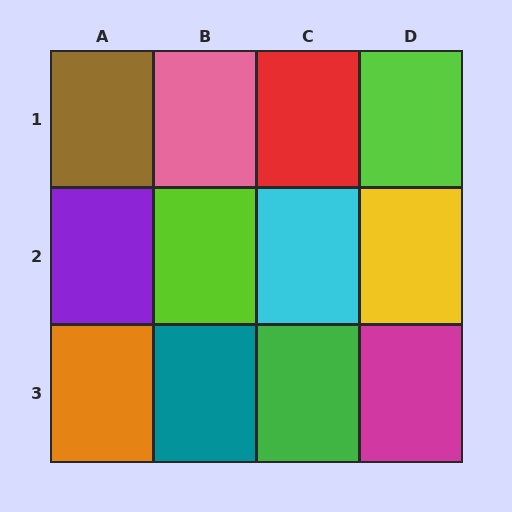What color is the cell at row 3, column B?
Teal.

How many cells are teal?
1 cell is teal.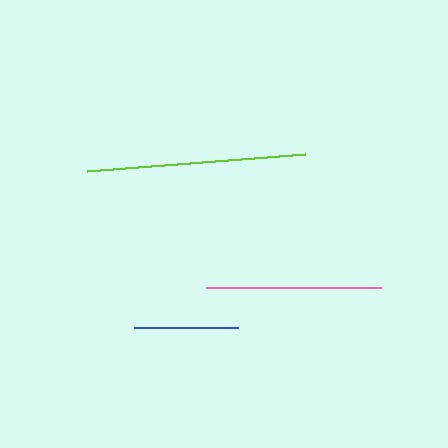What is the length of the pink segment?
The pink segment is approximately 175 pixels long.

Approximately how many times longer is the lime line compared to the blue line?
The lime line is approximately 2.1 times the length of the blue line.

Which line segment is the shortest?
The blue line is the shortest at approximately 105 pixels.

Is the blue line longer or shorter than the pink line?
The pink line is longer than the blue line.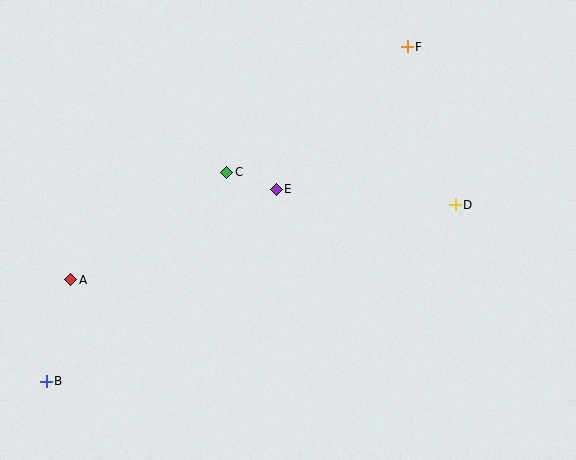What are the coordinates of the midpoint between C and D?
The midpoint between C and D is at (341, 189).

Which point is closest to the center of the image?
Point E at (276, 189) is closest to the center.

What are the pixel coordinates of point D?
Point D is at (455, 205).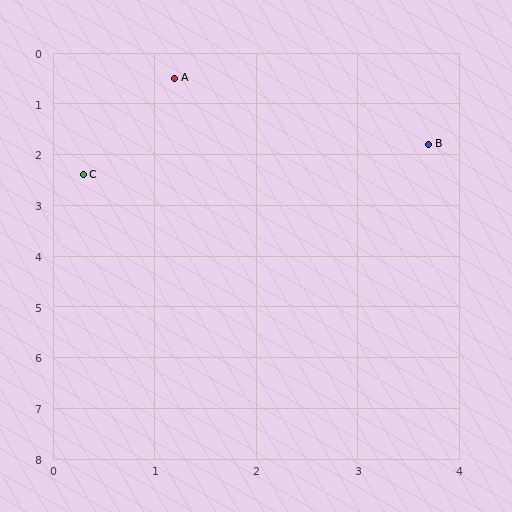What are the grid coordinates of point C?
Point C is at approximately (0.3, 2.4).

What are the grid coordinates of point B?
Point B is at approximately (3.7, 1.8).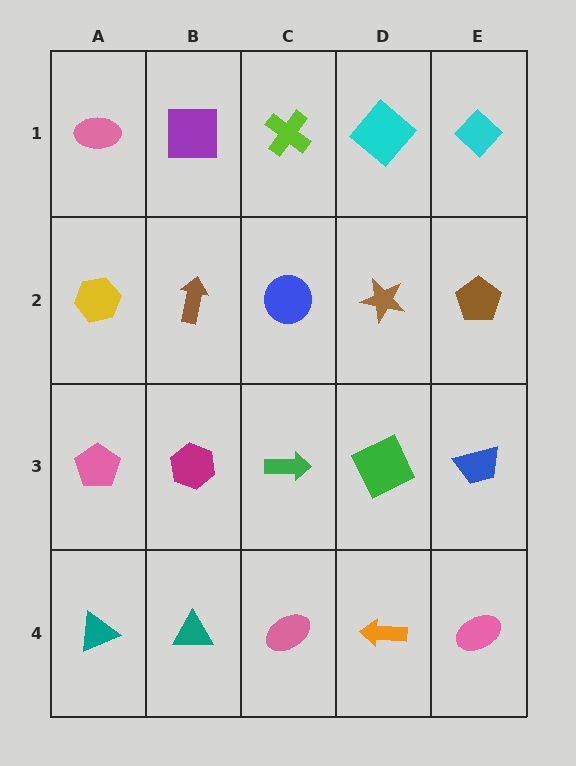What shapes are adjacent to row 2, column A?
A pink ellipse (row 1, column A), a pink pentagon (row 3, column A), a brown arrow (row 2, column B).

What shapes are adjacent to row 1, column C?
A blue circle (row 2, column C), a purple square (row 1, column B), a cyan diamond (row 1, column D).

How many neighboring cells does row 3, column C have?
4.